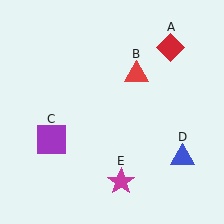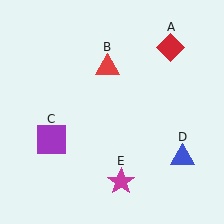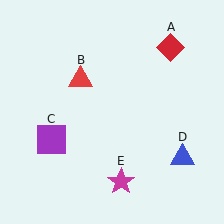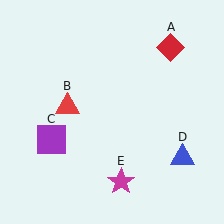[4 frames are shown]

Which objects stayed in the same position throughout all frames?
Red diamond (object A) and purple square (object C) and blue triangle (object D) and magenta star (object E) remained stationary.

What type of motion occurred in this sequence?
The red triangle (object B) rotated counterclockwise around the center of the scene.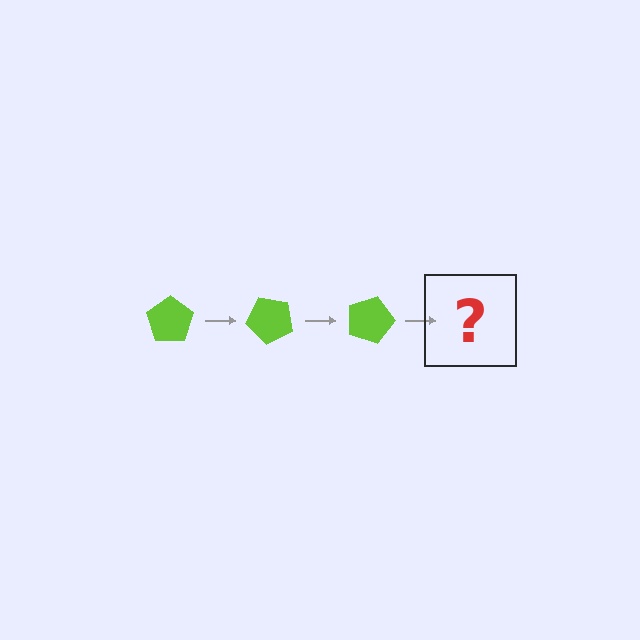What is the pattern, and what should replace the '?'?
The pattern is that the pentagon rotates 45 degrees each step. The '?' should be a lime pentagon rotated 135 degrees.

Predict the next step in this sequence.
The next step is a lime pentagon rotated 135 degrees.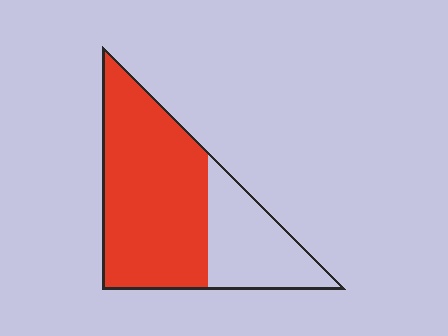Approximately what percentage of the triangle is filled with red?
Approximately 70%.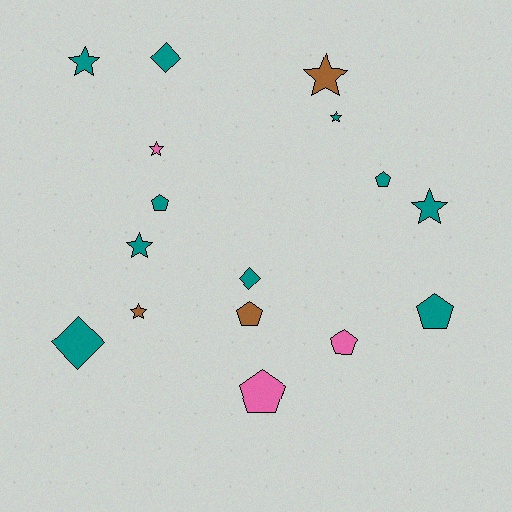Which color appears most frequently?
Teal, with 10 objects.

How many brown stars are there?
There are 2 brown stars.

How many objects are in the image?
There are 16 objects.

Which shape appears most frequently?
Star, with 7 objects.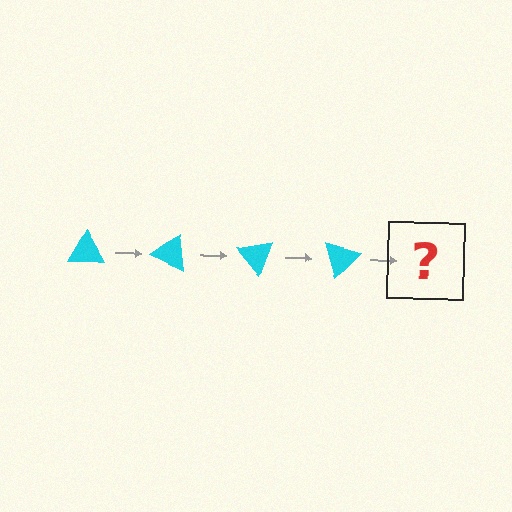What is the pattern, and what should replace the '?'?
The pattern is that the triangle rotates 25 degrees each step. The '?' should be a cyan triangle rotated 100 degrees.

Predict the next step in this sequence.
The next step is a cyan triangle rotated 100 degrees.